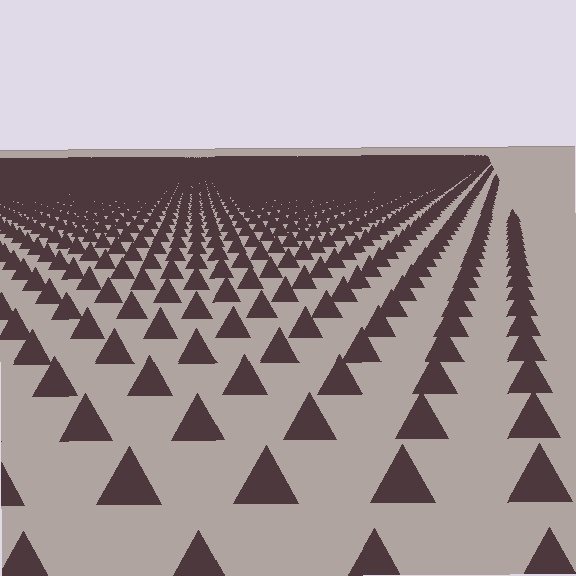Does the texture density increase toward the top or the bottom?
Density increases toward the top.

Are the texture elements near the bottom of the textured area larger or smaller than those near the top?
Larger. Near the bottom, elements are closer to the viewer and appear at a bigger on-screen size.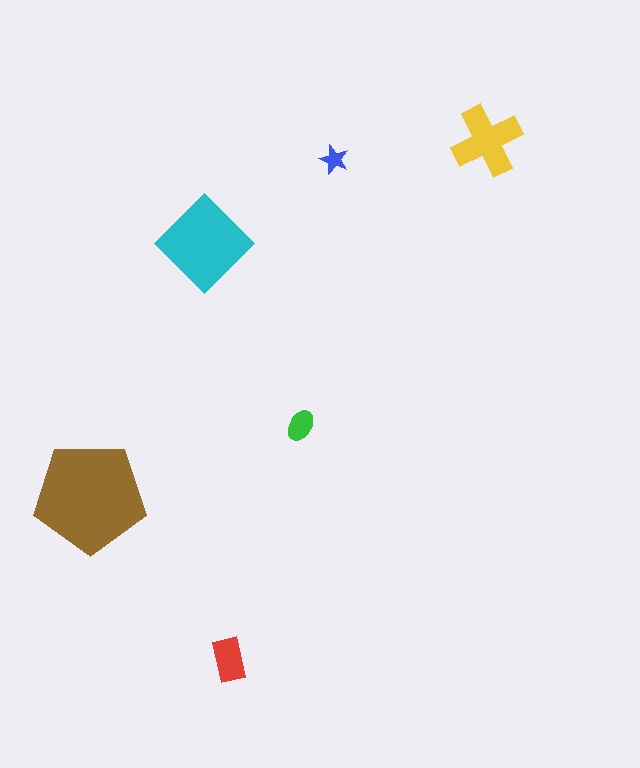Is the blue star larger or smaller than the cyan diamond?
Smaller.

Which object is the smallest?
The blue star.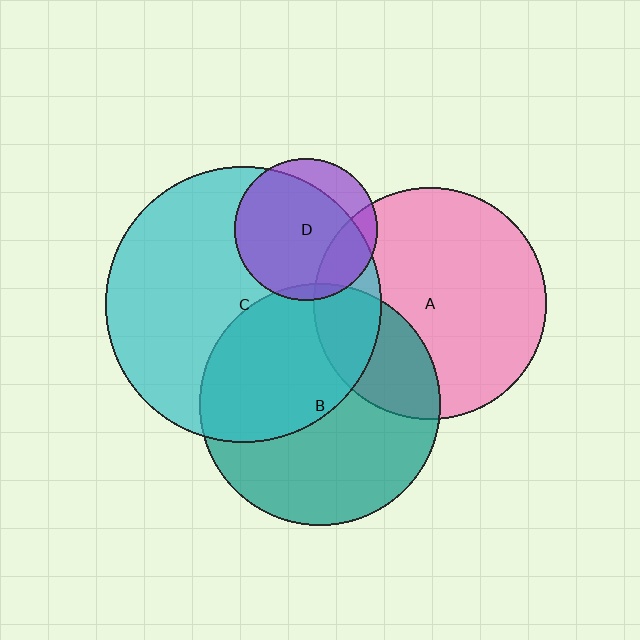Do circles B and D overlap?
Yes.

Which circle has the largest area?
Circle C (cyan).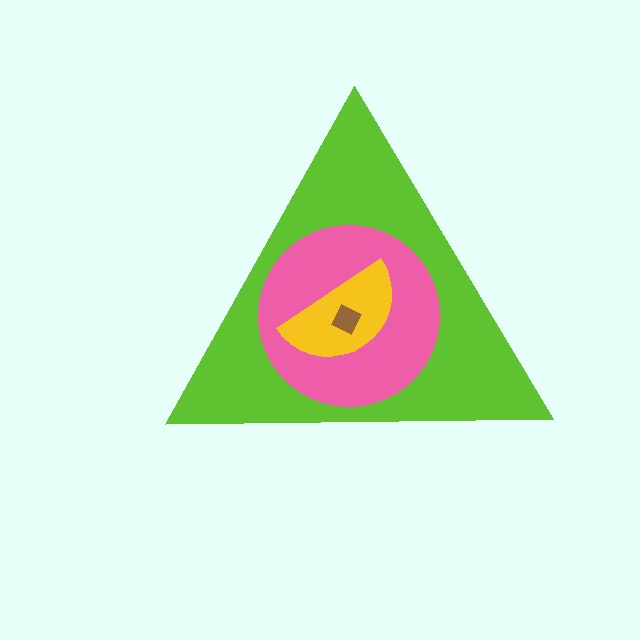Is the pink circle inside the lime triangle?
Yes.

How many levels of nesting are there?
4.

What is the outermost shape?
The lime triangle.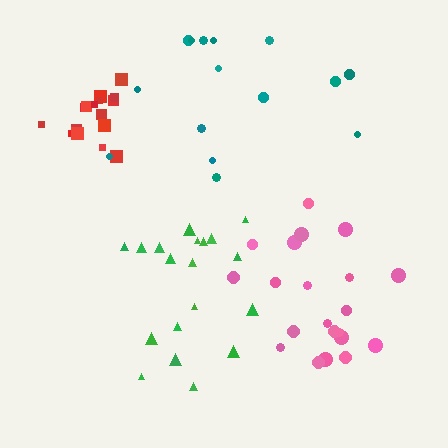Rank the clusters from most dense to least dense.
red, green, pink, teal.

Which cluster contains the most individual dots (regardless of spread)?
Pink (21).